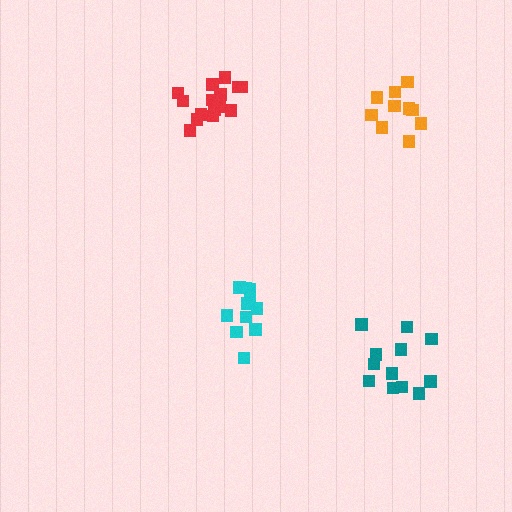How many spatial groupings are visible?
There are 4 spatial groupings.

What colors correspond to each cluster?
The clusters are colored: teal, cyan, red, orange.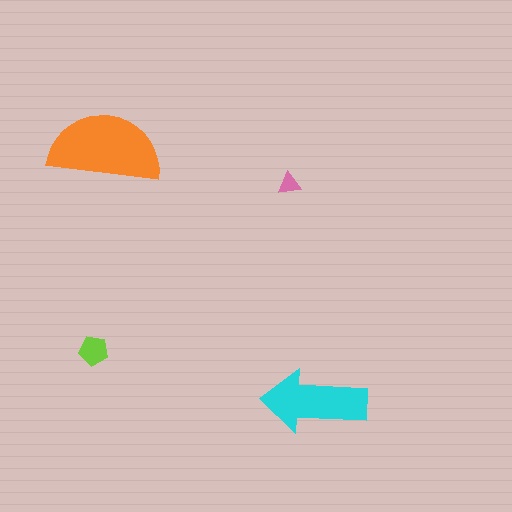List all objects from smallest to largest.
The pink triangle, the lime pentagon, the cyan arrow, the orange semicircle.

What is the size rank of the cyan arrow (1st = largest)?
2nd.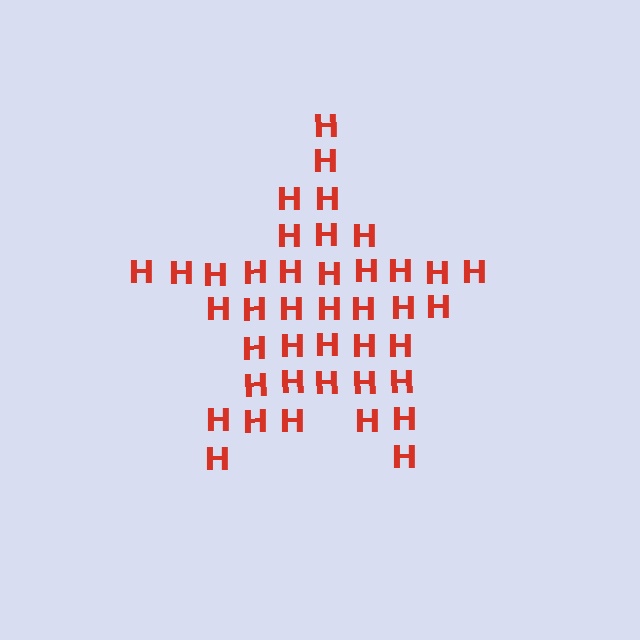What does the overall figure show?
The overall figure shows a star.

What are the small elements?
The small elements are letter H's.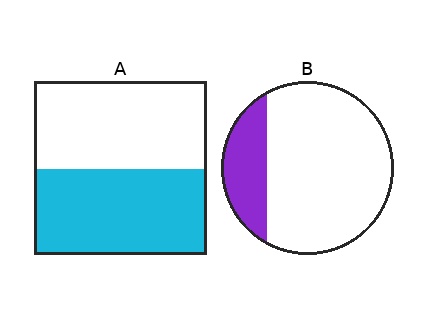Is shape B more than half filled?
No.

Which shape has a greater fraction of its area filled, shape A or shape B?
Shape A.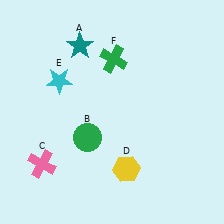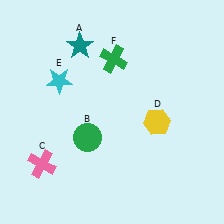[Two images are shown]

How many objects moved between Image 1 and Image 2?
1 object moved between the two images.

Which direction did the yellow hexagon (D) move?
The yellow hexagon (D) moved up.